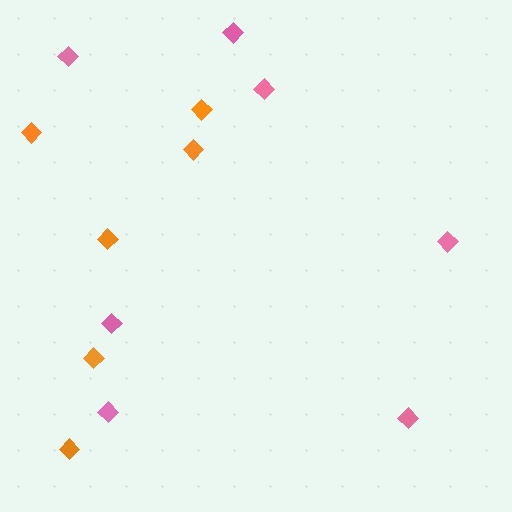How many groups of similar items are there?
There are 2 groups: one group of pink diamonds (7) and one group of orange diamonds (6).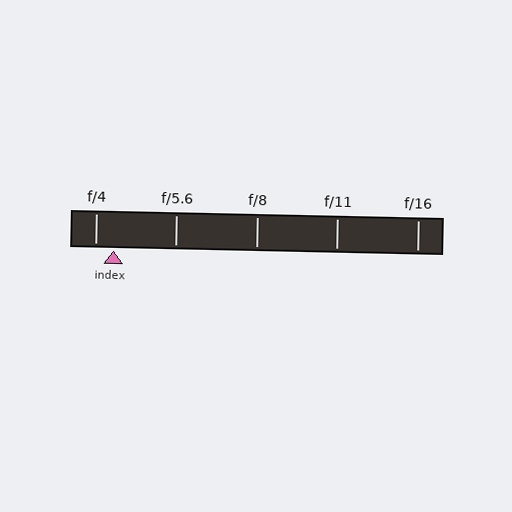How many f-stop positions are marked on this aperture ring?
There are 5 f-stop positions marked.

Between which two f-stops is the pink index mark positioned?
The index mark is between f/4 and f/5.6.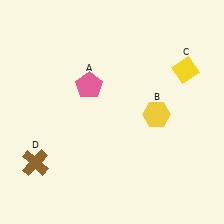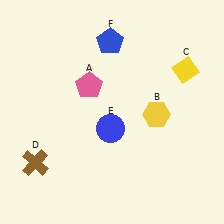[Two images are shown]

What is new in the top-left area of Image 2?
A blue pentagon (F) was added in the top-left area of Image 2.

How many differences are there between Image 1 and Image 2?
There are 2 differences between the two images.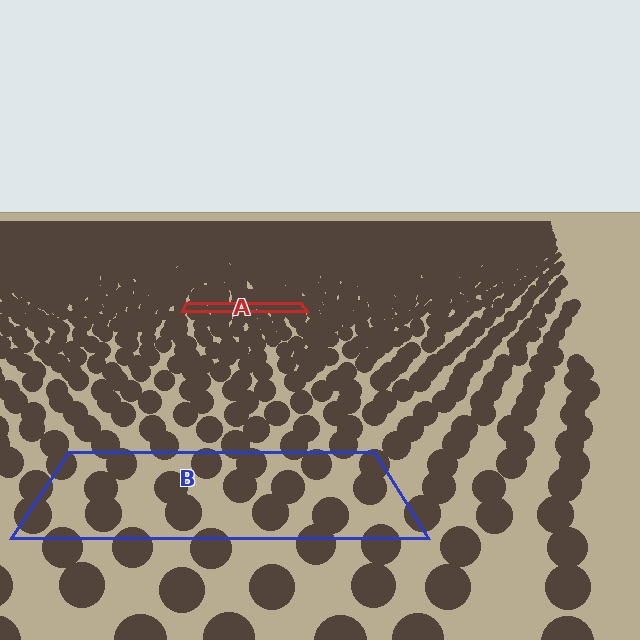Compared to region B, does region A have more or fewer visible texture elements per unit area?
Region A has more texture elements per unit area — they are packed more densely because it is farther away.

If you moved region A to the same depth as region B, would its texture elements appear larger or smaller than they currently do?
They would appear larger. At a closer depth, the same texture elements are projected at a bigger on-screen size.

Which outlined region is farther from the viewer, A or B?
Region A is farther from the viewer — the texture elements inside it appear smaller and more densely packed.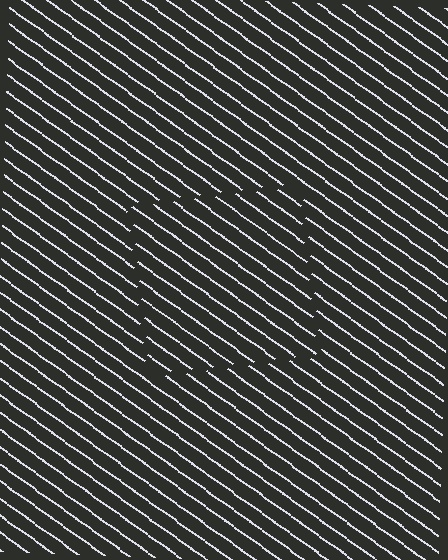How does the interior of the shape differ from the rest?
The interior of the shape contains the same grating, shifted by half a period — the contour is defined by the phase discontinuity where line-ends from the inner and outer gratings abut.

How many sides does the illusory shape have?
4 sides — the line-ends trace a square.